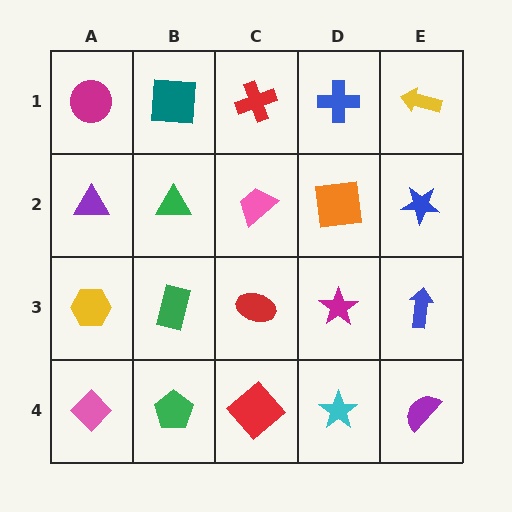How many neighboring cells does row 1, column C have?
3.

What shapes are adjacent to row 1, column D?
An orange square (row 2, column D), a red cross (row 1, column C), a yellow arrow (row 1, column E).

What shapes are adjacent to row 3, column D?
An orange square (row 2, column D), a cyan star (row 4, column D), a red ellipse (row 3, column C), a blue arrow (row 3, column E).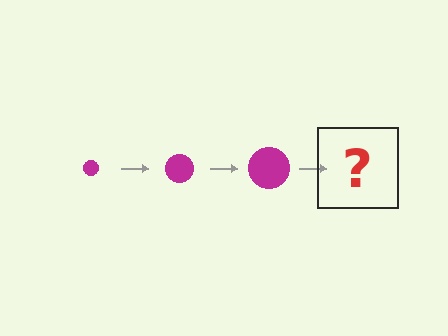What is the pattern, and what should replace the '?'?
The pattern is that the circle gets progressively larger each step. The '?' should be a magenta circle, larger than the previous one.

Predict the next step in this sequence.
The next step is a magenta circle, larger than the previous one.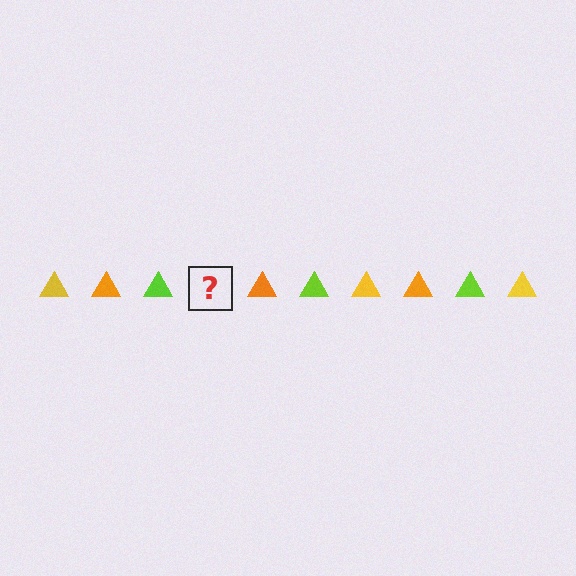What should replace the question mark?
The question mark should be replaced with a yellow triangle.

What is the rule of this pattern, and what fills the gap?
The rule is that the pattern cycles through yellow, orange, lime triangles. The gap should be filled with a yellow triangle.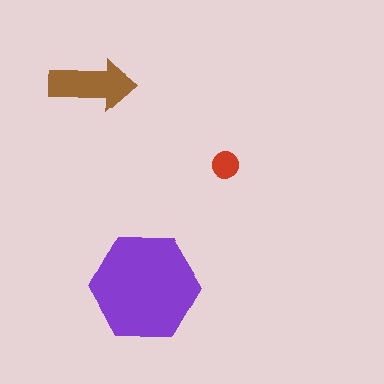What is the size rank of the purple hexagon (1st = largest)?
1st.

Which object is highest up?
The brown arrow is topmost.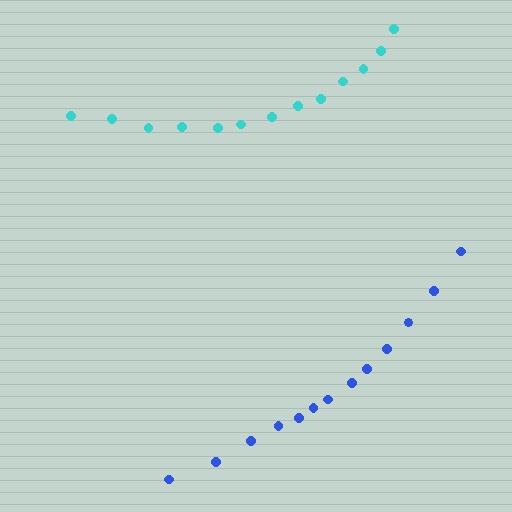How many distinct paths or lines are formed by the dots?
There are 2 distinct paths.